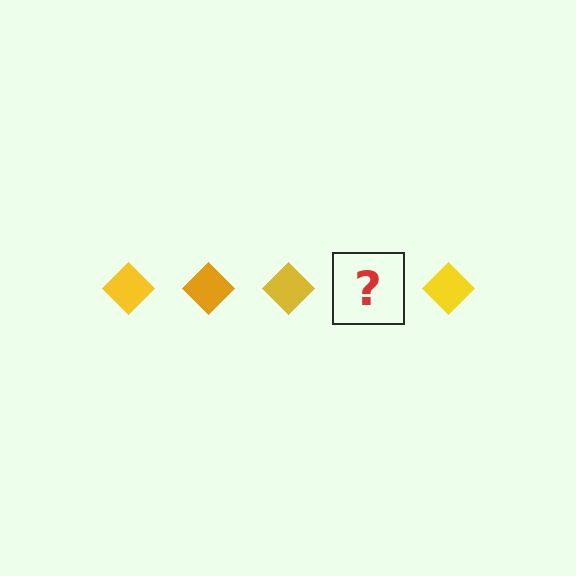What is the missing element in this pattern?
The missing element is an orange diamond.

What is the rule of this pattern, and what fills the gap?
The rule is that the pattern cycles through yellow, orange diamonds. The gap should be filled with an orange diamond.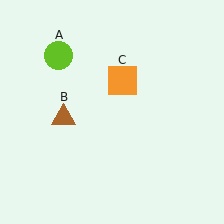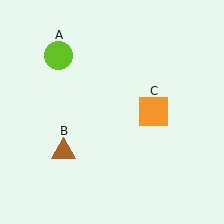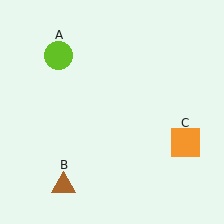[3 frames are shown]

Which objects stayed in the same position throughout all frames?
Lime circle (object A) remained stationary.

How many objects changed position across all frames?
2 objects changed position: brown triangle (object B), orange square (object C).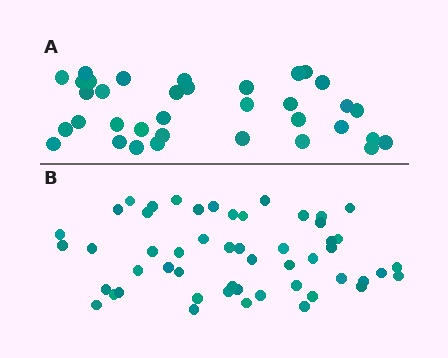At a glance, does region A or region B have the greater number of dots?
Region B (the bottom region) has more dots.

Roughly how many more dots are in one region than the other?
Region B has approximately 15 more dots than region A.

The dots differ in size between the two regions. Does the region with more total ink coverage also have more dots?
No. Region A has more total ink coverage because its dots are larger, but region B actually contains more individual dots. Total area can be misleading — the number of items is what matters here.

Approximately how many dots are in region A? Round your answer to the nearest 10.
About 40 dots. (The exact count is 35, which rounds to 40.)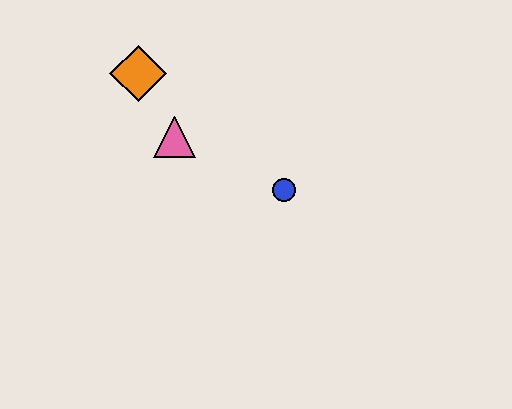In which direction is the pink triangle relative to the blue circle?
The pink triangle is to the left of the blue circle.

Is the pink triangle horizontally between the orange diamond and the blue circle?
Yes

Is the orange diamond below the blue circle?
No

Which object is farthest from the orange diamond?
The blue circle is farthest from the orange diamond.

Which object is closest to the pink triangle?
The orange diamond is closest to the pink triangle.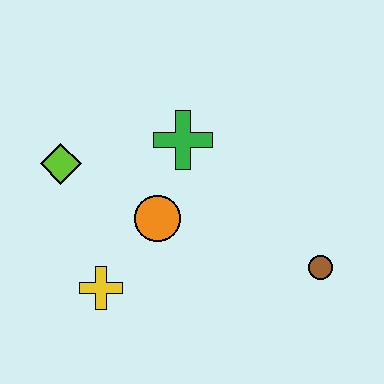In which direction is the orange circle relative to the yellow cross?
The orange circle is above the yellow cross.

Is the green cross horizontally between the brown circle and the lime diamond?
Yes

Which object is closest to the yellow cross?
The orange circle is closest to the yellow cross.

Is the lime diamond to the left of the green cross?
Yes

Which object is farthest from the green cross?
The brown circle is farthest from the green cross.